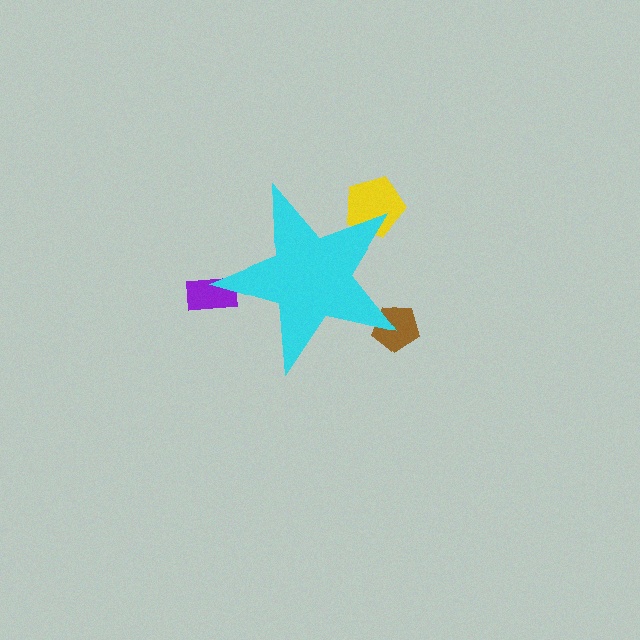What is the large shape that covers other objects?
A cyan star.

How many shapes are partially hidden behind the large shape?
3 shapes are partially hidden.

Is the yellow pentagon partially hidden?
Yes, the yellow pentagon is partially hidden behind the cyan star.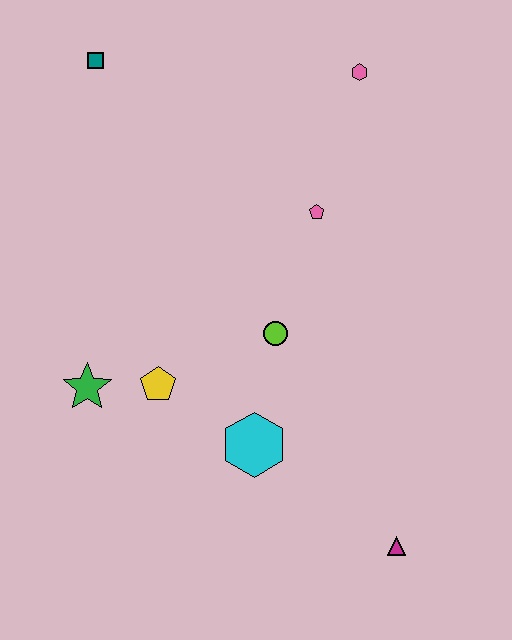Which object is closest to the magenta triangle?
The cyan hexagon is closest to the magenta triangle.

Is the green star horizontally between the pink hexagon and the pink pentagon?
No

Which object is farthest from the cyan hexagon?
The teal square is farthest from the cyan hexagon.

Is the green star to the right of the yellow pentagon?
No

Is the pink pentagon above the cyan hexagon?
Yes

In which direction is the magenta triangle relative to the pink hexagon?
The magenta triangle is below the pink hexagon.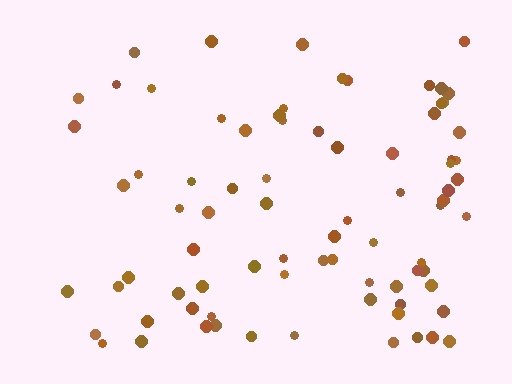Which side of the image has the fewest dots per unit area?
The left.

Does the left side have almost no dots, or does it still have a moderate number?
Still a moderate number, just noticeably fewer than the right.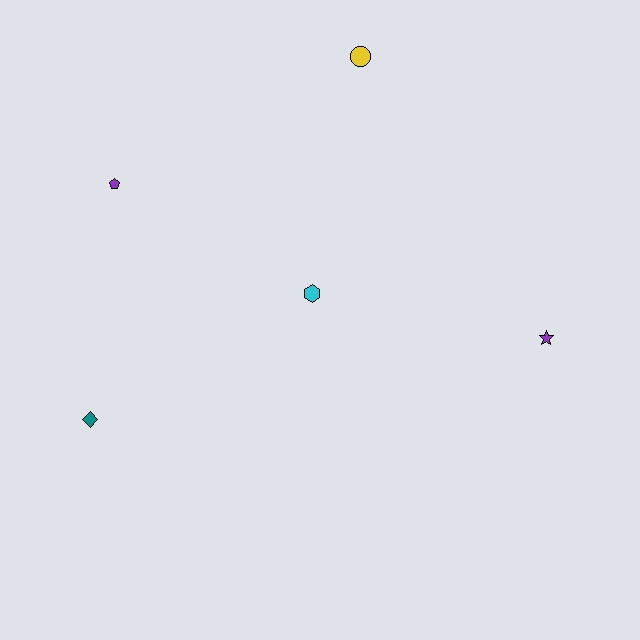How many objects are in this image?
There are 5 objects.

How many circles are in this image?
There is 1 circle.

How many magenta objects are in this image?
There are no magenta objects.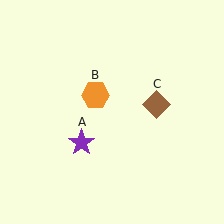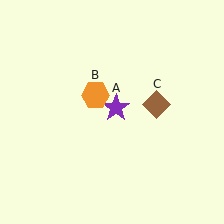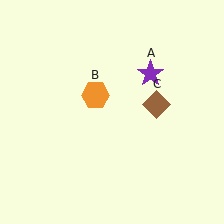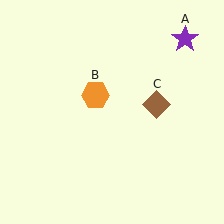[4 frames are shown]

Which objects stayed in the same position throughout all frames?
Orange hexagon (object B) and brown diamond (object C) remained stationary.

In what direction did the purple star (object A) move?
The purple star (object A) moved up and to the right.